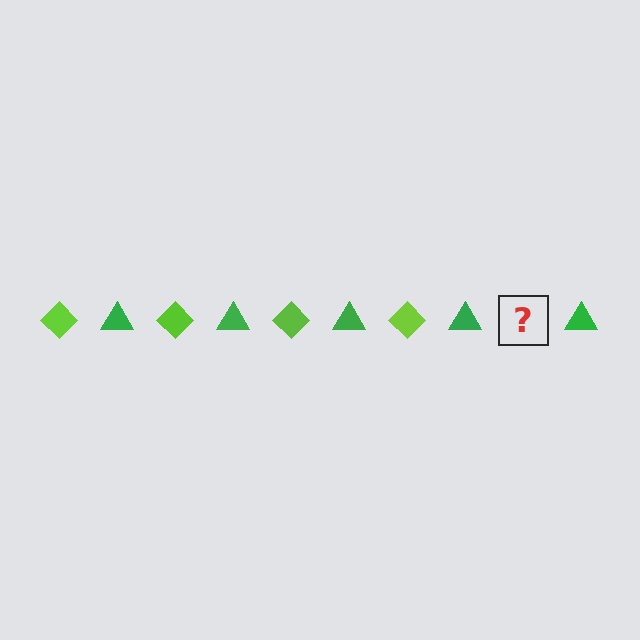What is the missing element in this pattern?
The missing element is a lime diamond.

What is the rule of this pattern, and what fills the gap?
The rule is that the pattern alternates between lime diamond and green triangle. The gap should be filled with a lime diamond.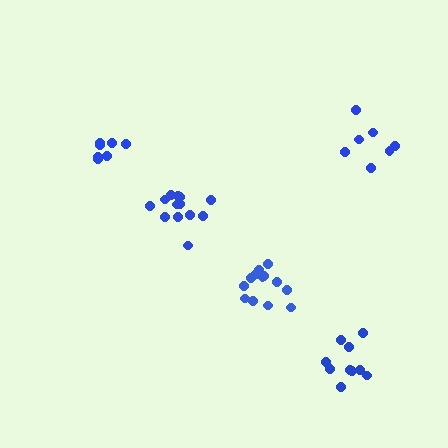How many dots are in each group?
Group 1: 13 dots, Group 2: 13 dots, Group 3: 7 dots, Group 4: 7 dots, Group 5: 10 dots (50 total).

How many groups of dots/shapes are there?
There are 5 groups.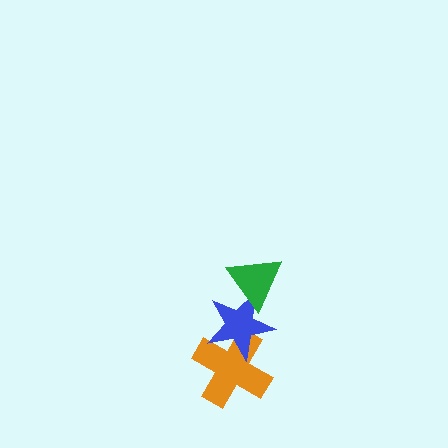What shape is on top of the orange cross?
The blue star is on top of the orange cross.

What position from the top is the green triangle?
The green triangle is 1st from the top.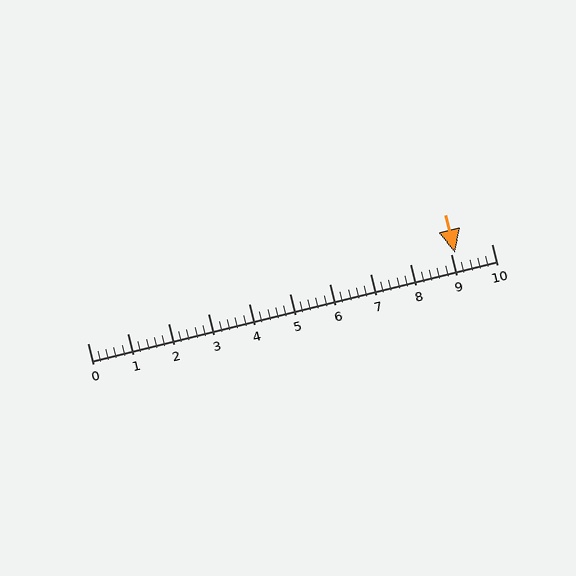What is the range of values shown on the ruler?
The ruler shows values from 0 to 10.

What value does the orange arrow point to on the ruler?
The orange arrow points to approximately 9.1.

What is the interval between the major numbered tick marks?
The major tick marks are spaced 1 units apart.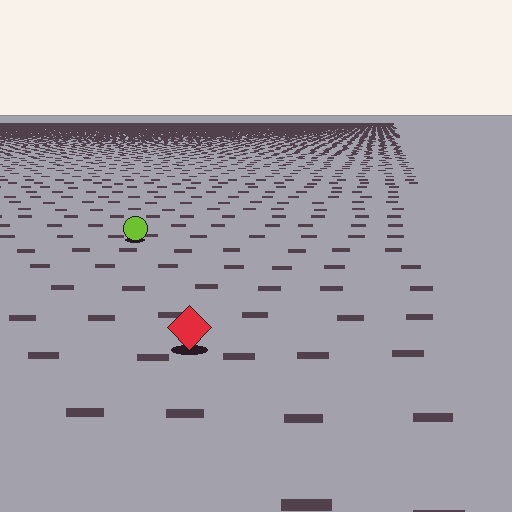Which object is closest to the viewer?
The red diamond is closest. The texture marks near it are larger and more spread out.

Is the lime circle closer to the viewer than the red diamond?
No. The red diamond is closer — you can tell from the texture gradient: the ground texture is coarser near it.